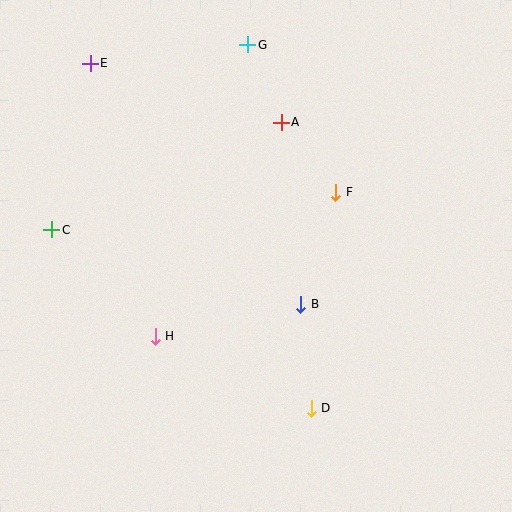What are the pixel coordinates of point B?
Point B is at (301, 304).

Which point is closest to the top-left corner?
Point E is closest to the top-left corner.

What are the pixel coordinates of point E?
Point E is at (90, 63).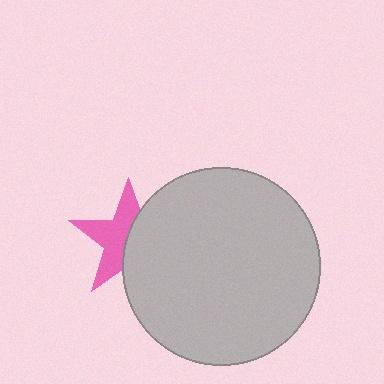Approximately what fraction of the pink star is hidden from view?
Roughly 47% of the pink star is hidden behind the light gray circle.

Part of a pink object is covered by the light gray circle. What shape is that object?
It is a star.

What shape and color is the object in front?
The object in front is a light gray circle.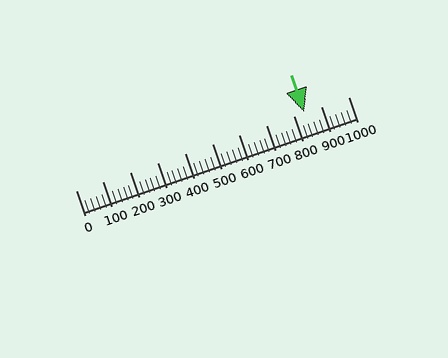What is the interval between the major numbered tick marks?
The major tick marks are spaced 100 units apart.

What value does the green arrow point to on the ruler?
The green arrow points to approximately 840.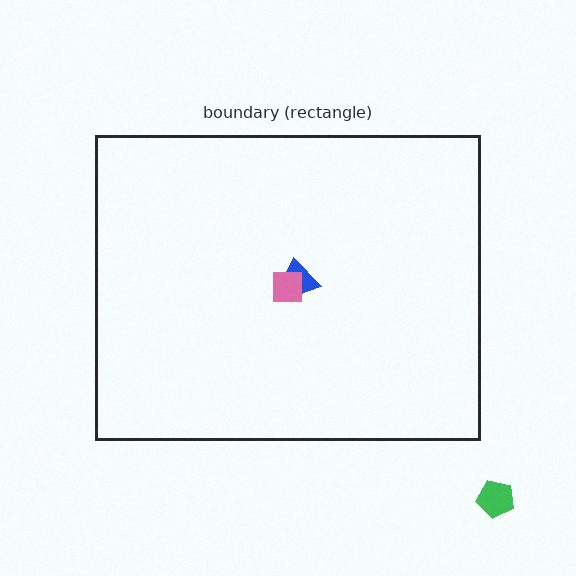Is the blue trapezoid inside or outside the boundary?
Inside.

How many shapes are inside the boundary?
2 inside, 1 outside.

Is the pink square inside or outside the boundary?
Inside.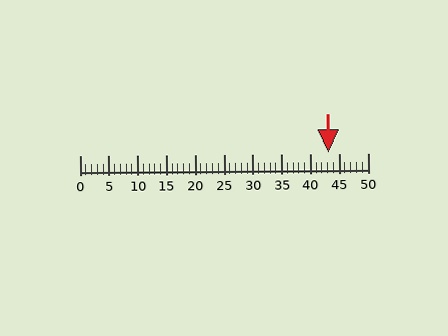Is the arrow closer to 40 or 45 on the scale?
The arrow is closer to 45.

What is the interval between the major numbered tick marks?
The major tick marks are spaced 5 units apart.